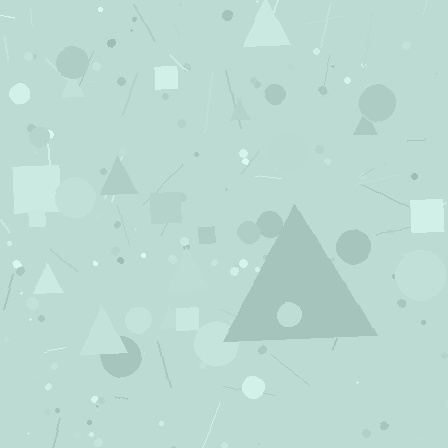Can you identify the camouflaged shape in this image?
The camouflaged shape is a triangle.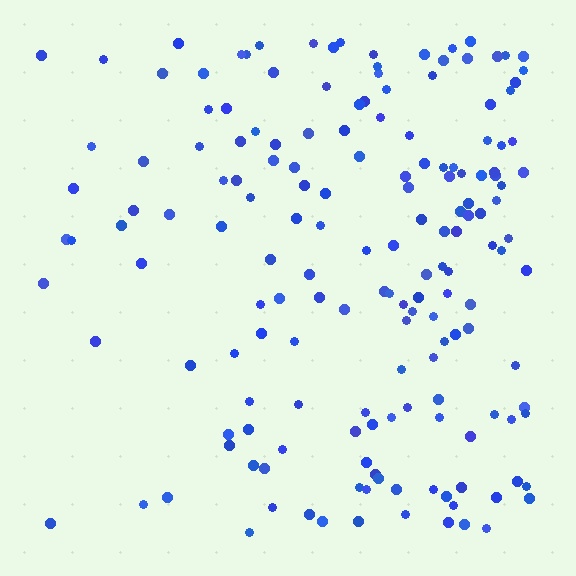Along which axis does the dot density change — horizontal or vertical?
Horizontal.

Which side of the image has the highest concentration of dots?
The right.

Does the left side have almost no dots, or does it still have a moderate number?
Still a moderate number, just noticeably fewer than the right.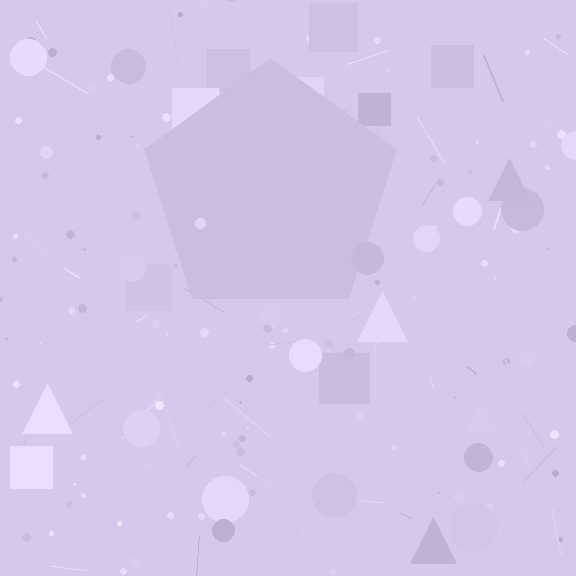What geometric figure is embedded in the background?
A pentagon is embedded in the background.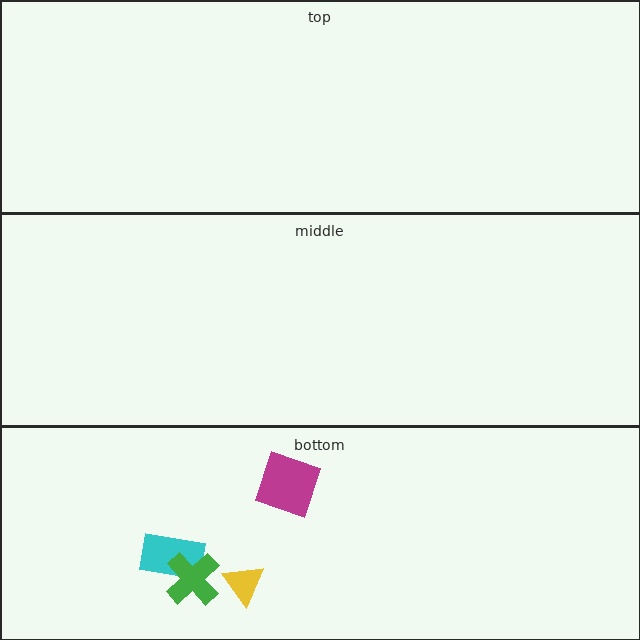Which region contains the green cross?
The bottom region.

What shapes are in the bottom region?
The magenta square, the yellow triangle, the cyan rectangle, the green cross.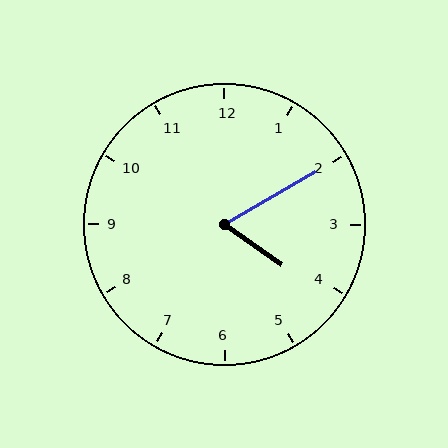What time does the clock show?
4:10.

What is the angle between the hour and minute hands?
Approximately 65 degrees.